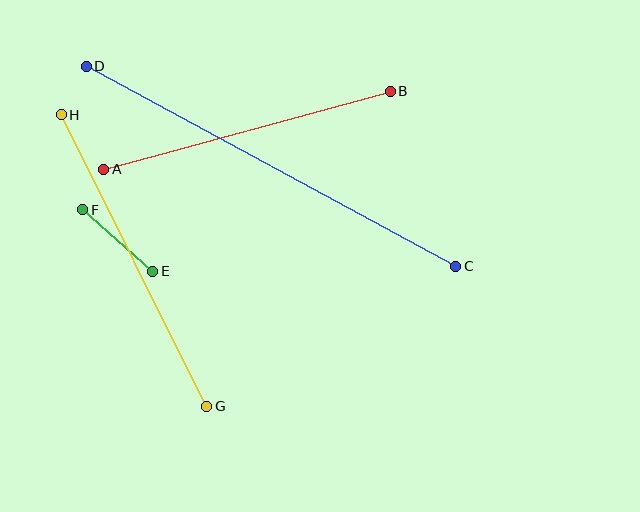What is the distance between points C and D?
The distance is approximately 420 pixels.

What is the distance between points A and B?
The distance is approximately 297 pixels.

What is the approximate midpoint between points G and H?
The midpoint is at approximately (134, 261) pixels.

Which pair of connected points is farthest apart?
Points C and D are farthest apart.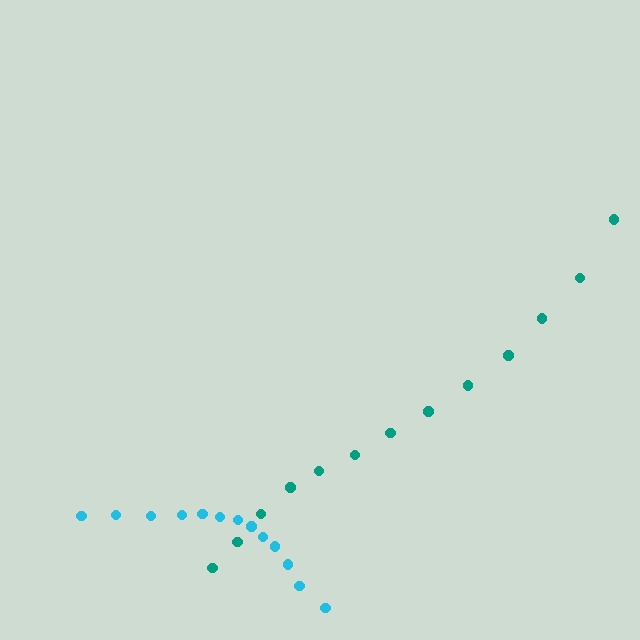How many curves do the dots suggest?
There are 2 distinct paths.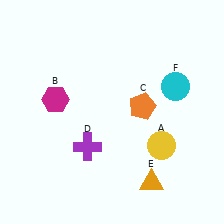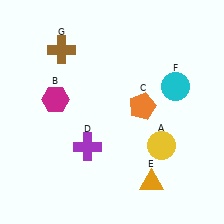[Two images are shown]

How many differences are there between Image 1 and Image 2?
There is 1 difference between the two images.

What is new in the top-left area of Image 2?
A brown cross (G) was added in the top-left area of Image 2.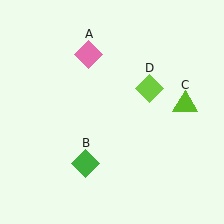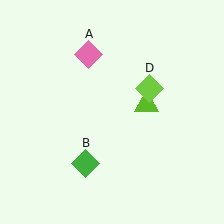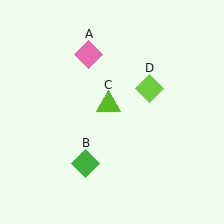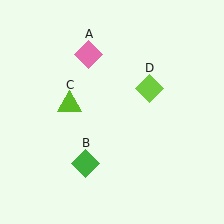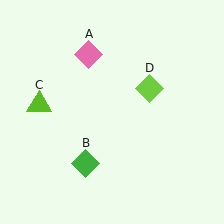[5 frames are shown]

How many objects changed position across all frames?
1 object changed position: lime triangle (object C).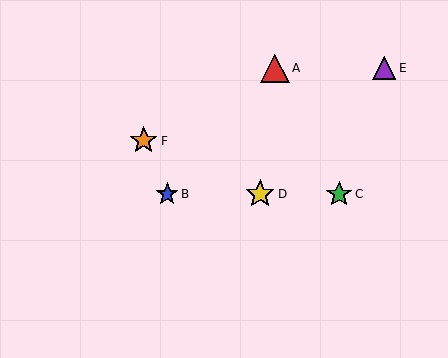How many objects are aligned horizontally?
3 objects (B, C, D) are aligned horizontally.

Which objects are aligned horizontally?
Objects B, C, D are aligned horizontally.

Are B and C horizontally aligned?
Yes, both are at y≈194.